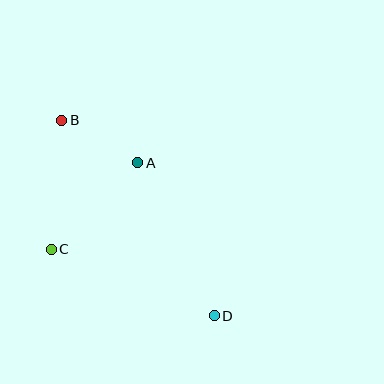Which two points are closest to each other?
Points A and B are closest to each other.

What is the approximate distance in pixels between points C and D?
The distance between C and D is approximately 176 pixels.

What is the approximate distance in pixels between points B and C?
The distance between B and C is approximately 130 pixels.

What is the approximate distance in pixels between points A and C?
The distance between A and C is approximately 122 pixels.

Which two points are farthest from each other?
Points B and D are farthest from each other.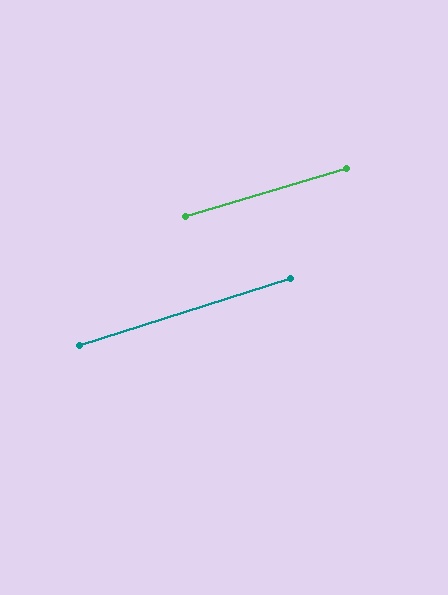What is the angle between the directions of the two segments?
Approximately 1 degree.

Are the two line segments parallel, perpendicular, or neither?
Parallel — their directions differ by only 0.8°.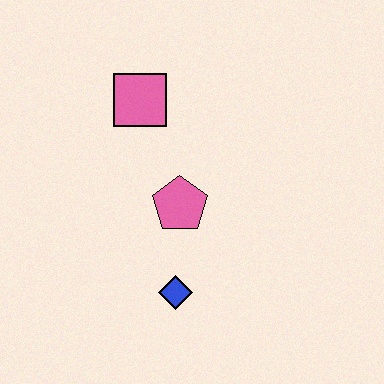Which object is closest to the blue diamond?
The pink pentagon is closest to the blue diamond.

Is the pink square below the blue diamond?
No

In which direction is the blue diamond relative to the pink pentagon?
The blue diamond is below the pink pentagon.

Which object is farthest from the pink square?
The blue diamond is farthest from the pink square.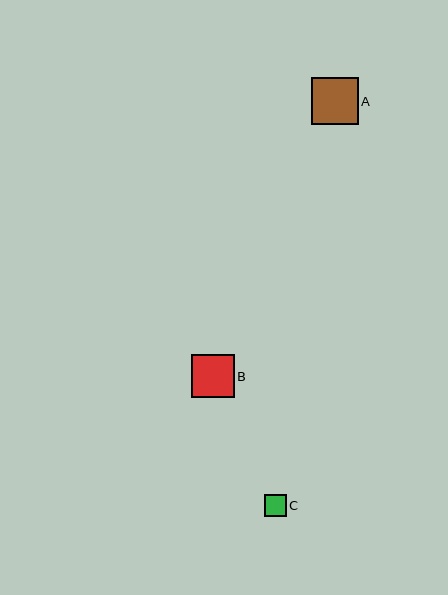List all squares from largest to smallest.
From largest to smallest: A, B, C.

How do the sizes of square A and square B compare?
Square A and square B are approximately the same size.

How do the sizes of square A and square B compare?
Square A and square B are approximately the same size.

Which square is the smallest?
Square C is the smallest with a size of approximately 22 pixels.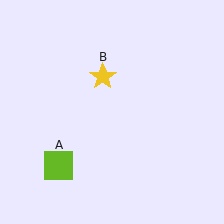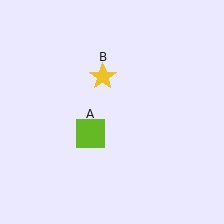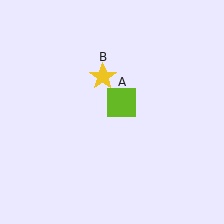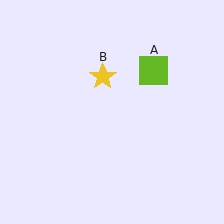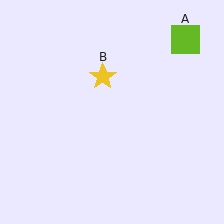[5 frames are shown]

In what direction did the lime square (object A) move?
The lime square (object A) moved up and to the right.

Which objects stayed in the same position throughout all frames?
Yellow star (object B) remained stationary.